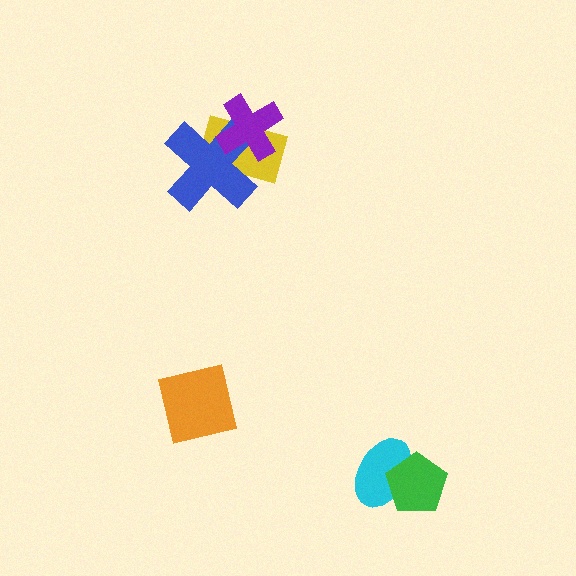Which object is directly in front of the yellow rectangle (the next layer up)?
The blue cross is directly in front of the yellow rectangle.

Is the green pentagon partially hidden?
No, no other shape covers it.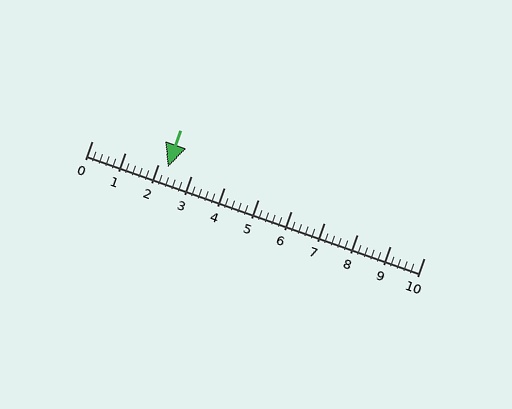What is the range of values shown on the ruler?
The ruler shows values from 0 to 10.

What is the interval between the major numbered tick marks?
The major tick marks are spaced 1 units apart.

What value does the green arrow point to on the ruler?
The green arrow points to approximately 2.3.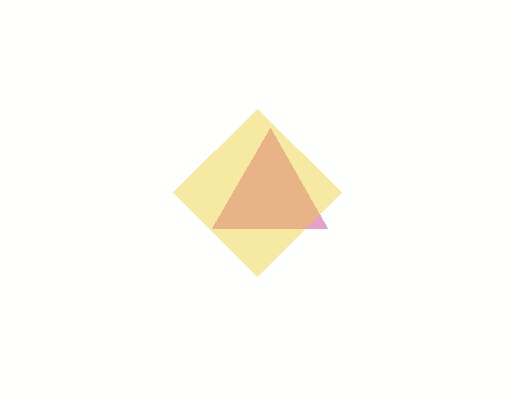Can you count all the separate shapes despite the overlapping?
Yes, there are 2 separate shapes.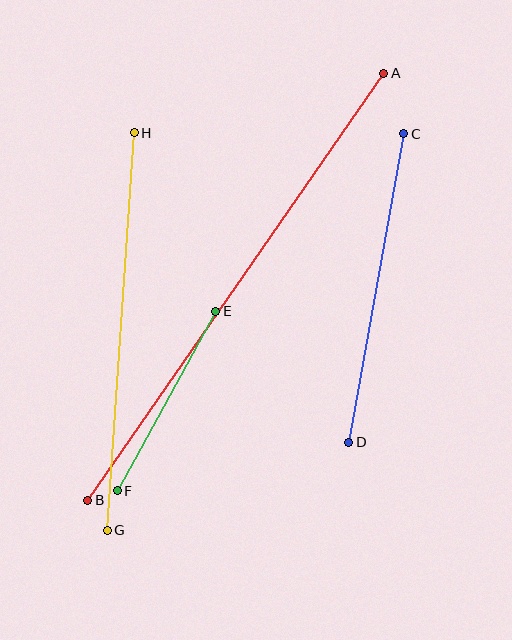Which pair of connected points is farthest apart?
Points A and B are farthest apart.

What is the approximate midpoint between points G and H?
The midpoint is at approximately (121, 331) pixels.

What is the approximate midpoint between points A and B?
The midpoint is at approximately (236, 287) pixels.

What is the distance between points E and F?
The distance is approximately 205 pixels.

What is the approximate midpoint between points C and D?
The midpoint is at approximately (376, 288) pixels.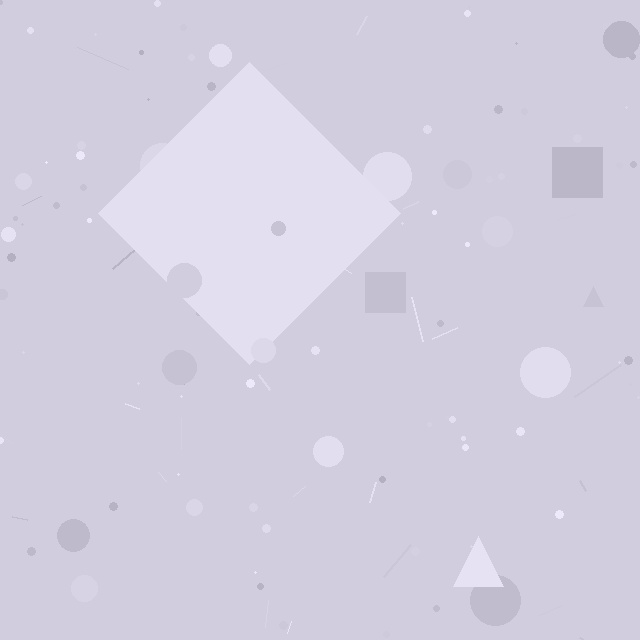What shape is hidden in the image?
A diamond is hidden in the image.